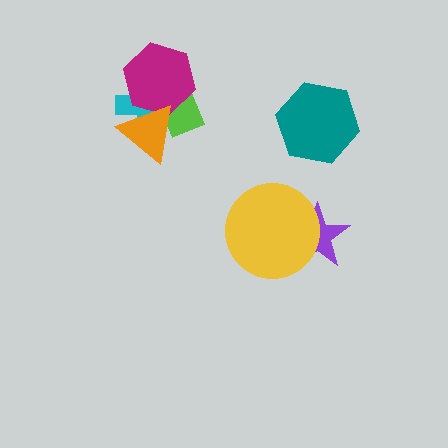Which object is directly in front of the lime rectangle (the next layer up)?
The magenta hexagon is directly in front of the lime rectangle.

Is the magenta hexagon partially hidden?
Yes, it is partially covered by another shape.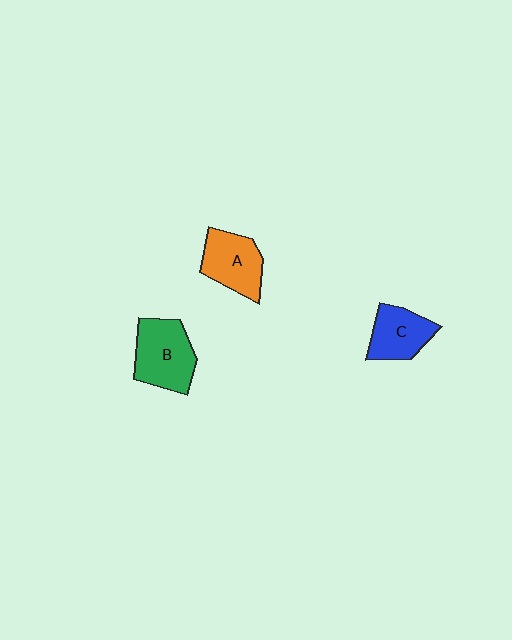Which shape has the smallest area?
Shape C (blue).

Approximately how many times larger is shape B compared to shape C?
Approximately 1.3 times.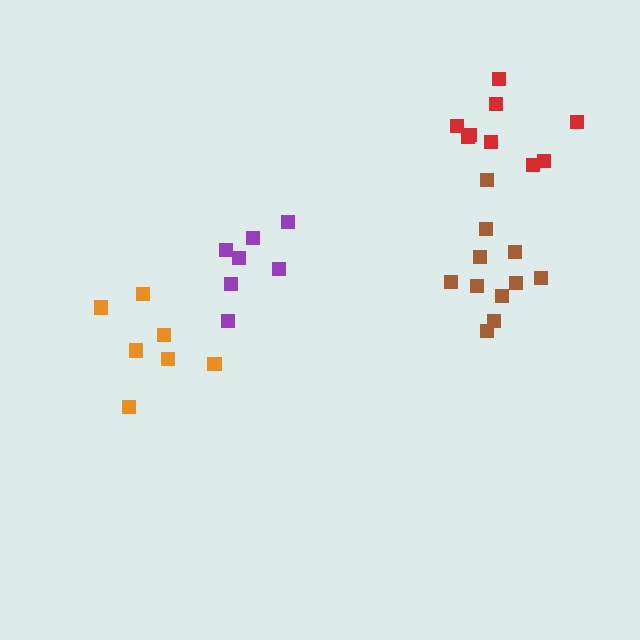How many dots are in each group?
Group 1: 7 dots, Group 2: 7 dots, Group 3: 9 dots, Group 4: 11 dots (34 total).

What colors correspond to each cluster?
The clusters are colored: orange, purple, red, brown.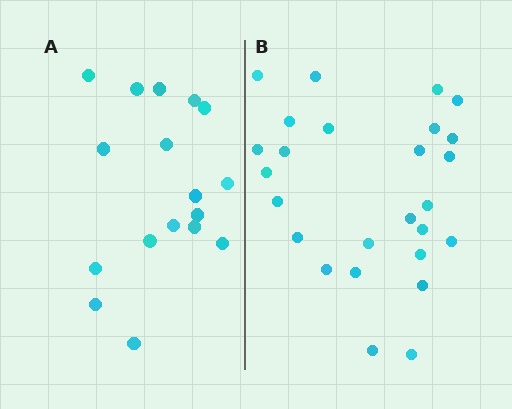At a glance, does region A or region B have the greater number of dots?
Region B (the right region) has more dots.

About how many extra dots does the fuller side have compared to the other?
Region B has roughly 8 or so more dots than region A.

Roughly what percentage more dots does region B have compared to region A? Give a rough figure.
About 55% more.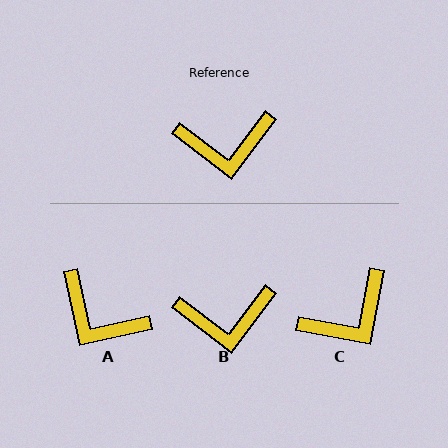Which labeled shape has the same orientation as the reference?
B.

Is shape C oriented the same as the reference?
No, it is off by about 26 degrees.